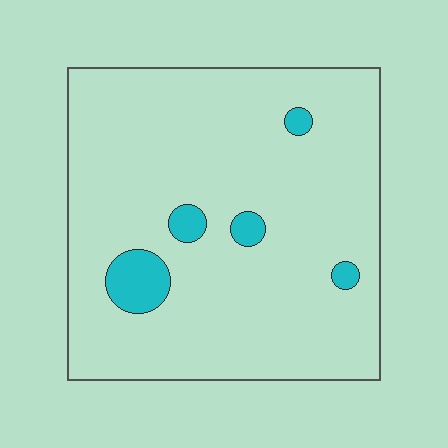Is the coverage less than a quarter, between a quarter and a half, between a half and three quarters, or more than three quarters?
Less than a quarter.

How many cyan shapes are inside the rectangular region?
5.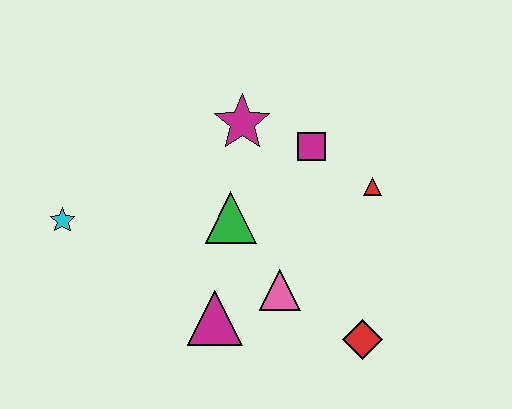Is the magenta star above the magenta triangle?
Yes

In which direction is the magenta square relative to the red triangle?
The magenta square is to the left of the red triangle.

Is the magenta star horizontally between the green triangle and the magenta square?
Yes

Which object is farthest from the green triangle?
The red diamond is farthest from the green triangle.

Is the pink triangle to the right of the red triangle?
No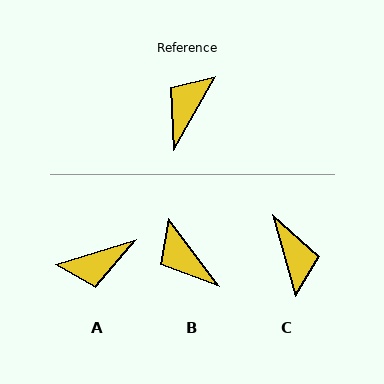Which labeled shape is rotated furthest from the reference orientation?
A, about 136 degrees away.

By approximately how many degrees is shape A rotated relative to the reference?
Approximately 136 degrees counter-clockwise.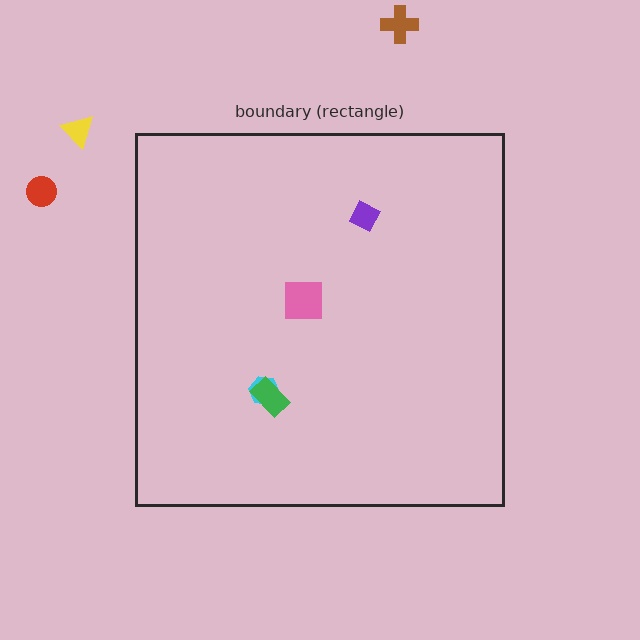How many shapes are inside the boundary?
4 inside, 3 outside.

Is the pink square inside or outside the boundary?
Inside.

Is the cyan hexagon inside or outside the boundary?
Inside.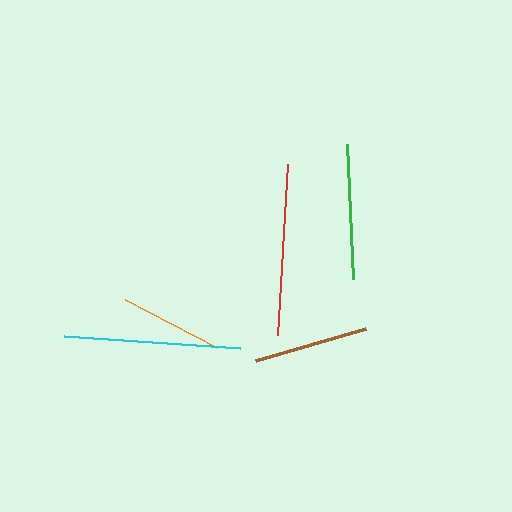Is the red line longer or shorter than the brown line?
The red line is longer than the brown line.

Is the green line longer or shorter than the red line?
The red line is longer than the green line.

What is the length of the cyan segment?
The cyan segment is approximately 177 pixels long.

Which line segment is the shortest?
The orange line is the shortest at approximately 104 pixels.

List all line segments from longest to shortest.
From longest to shortest: cyan, red, green, brown, orange.